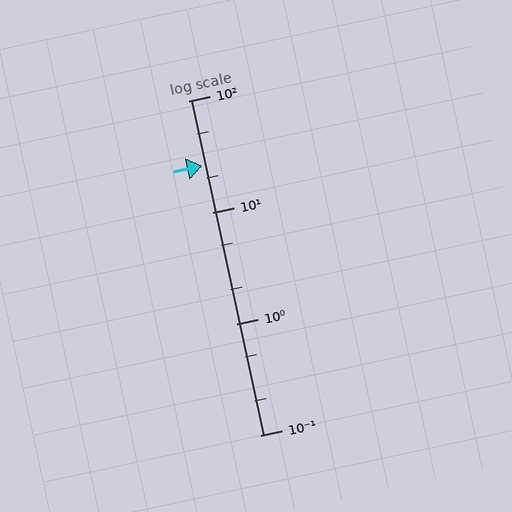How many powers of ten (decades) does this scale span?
The scale spans 3 decades, from 0.1 to 100.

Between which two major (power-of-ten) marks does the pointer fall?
The pointer is between 10 and 100.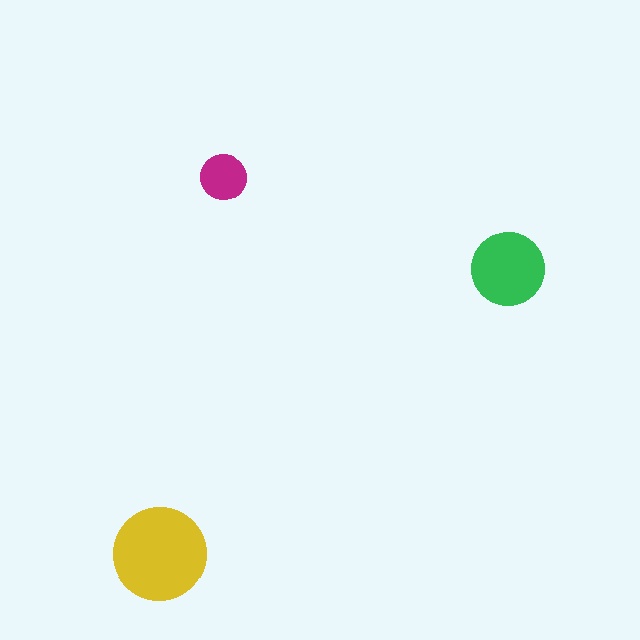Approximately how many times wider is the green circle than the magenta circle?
About 1.5 times wider.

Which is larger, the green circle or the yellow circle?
The yellow one.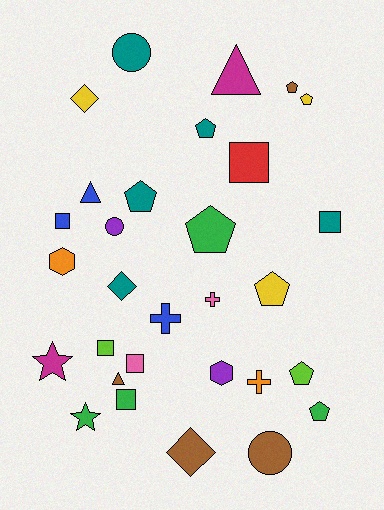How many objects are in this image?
There are 30 objects.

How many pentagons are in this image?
There are 8 pentagons.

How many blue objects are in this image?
There are 3 blue objects.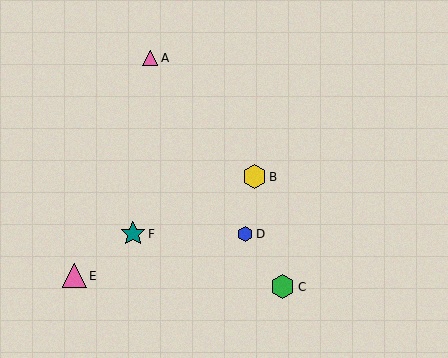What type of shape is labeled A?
Shape A is a pink triangle.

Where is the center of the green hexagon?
The center of the green hexagon is at (283, 287).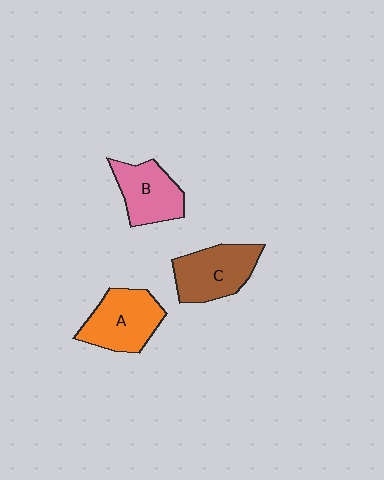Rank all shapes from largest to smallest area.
From largest to smallest: A (orange), C (brown), B (pink).